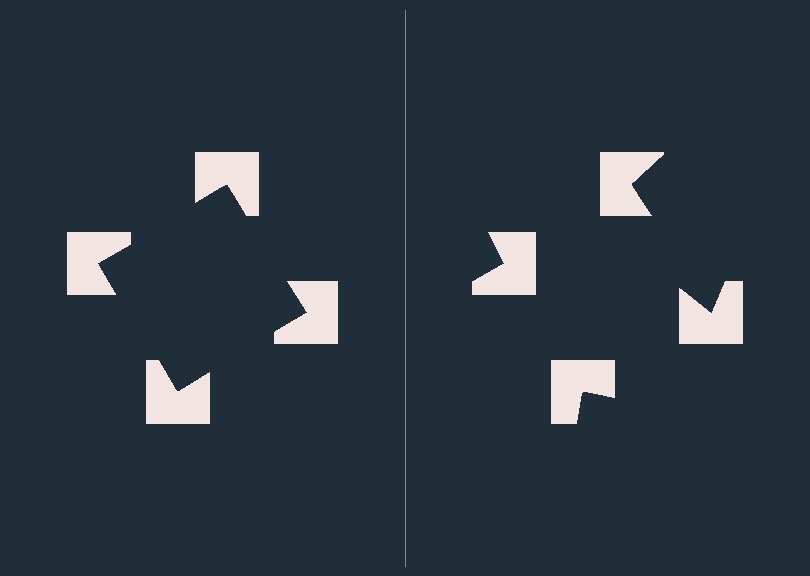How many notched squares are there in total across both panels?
8 — 4 on each side.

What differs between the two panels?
The notched squares are positioned identically on both sides; only the wedge orientations differ. On the left they align to a square; on the right they are misaligned.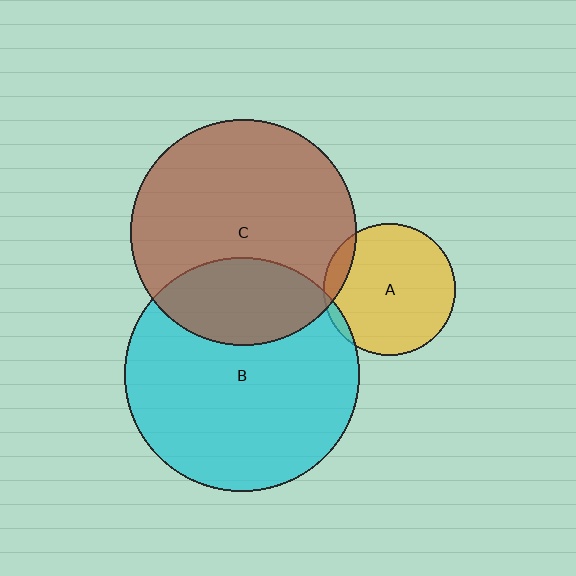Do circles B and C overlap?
Yes.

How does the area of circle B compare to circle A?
Approximately 3.2 times.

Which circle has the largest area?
Circle B (cyan).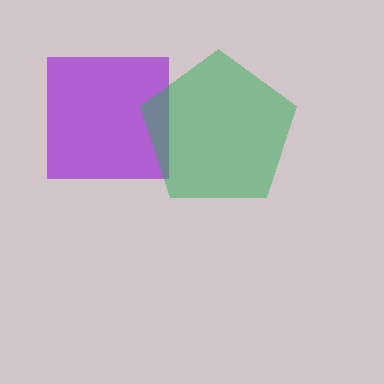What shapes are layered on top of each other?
The layered shapes are: a purple square, a green pentagon.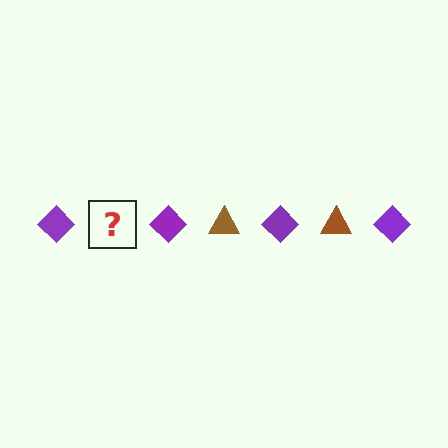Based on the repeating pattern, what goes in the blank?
The blank should be a brown triangle.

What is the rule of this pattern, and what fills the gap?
The rule is that the pattern alternates between purple diamond and brown triangle. The gap should be filled with a brown triangle.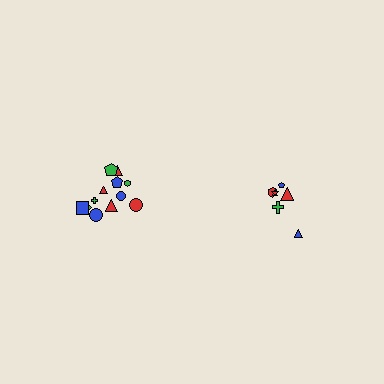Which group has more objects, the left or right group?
The left group.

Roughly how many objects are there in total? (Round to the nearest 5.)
Roughly 20 objects in total.